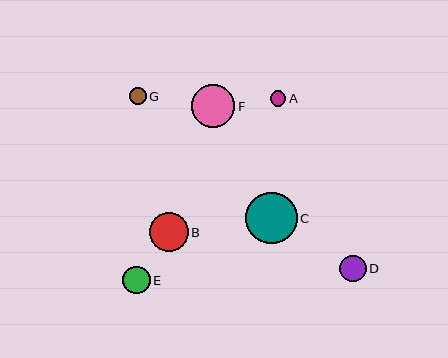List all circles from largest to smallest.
From largest to smallest: C, F, B, E, D, G, A.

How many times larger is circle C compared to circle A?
Circle C is approximately 3.3 times the size of circle A.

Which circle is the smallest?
Circle A is the smallest with a size of approximately 16 pixels.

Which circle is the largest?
Circle C is the largest with a size of approximately 51 pixels.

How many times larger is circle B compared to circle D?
Circle B is approximately 1.5 times the size of circle D.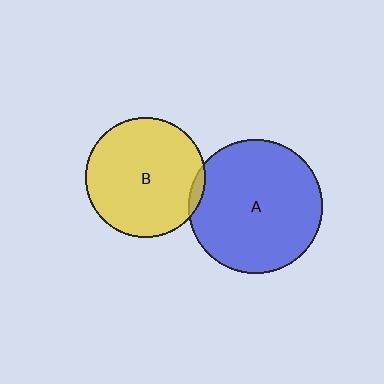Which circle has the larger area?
Circle A (blue).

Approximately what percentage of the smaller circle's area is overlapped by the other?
Approximately 5%.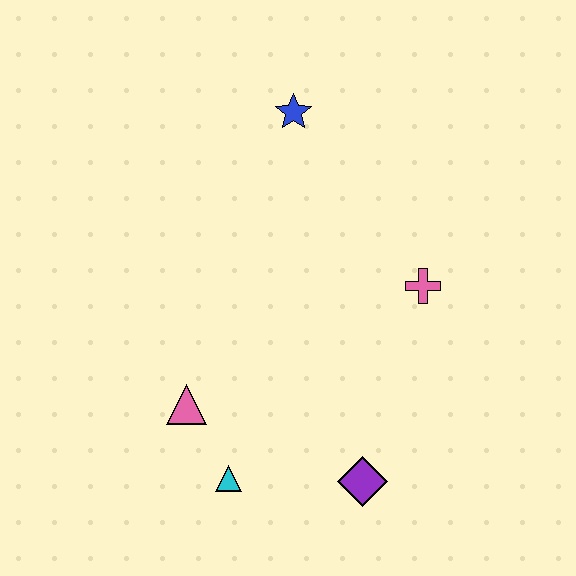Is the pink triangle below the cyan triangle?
No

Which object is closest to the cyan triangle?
The pink triangle is closest to the cyan triangle.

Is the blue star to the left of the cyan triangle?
No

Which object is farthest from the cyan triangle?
The blue star is farthest from the cyan triangle.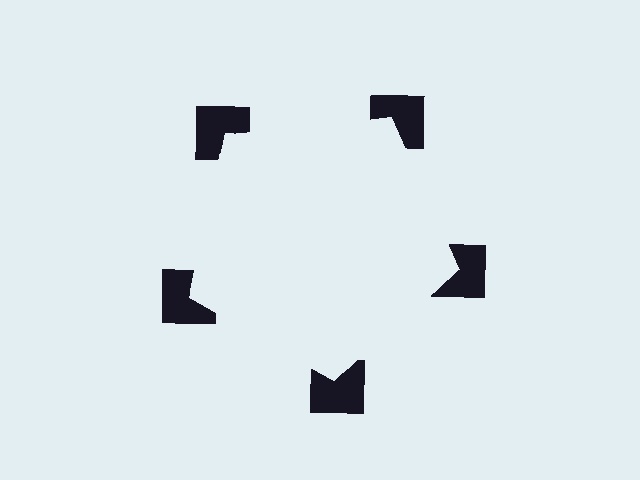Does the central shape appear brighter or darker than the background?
It typically appears slightly brighter than the background, even though no actual brightness change is drawn.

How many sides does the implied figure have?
5 sides.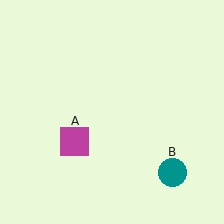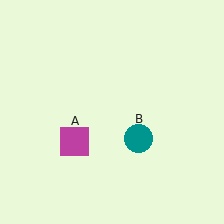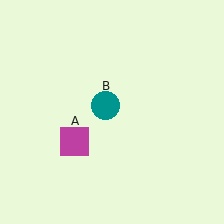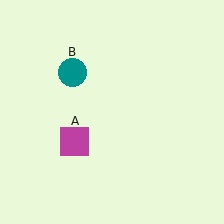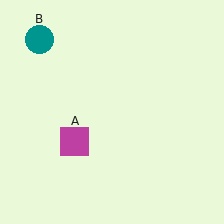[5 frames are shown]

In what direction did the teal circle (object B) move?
The teal circle (object B) moved up and to the left.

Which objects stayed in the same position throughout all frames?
Magenta square (object A) remained stationary.